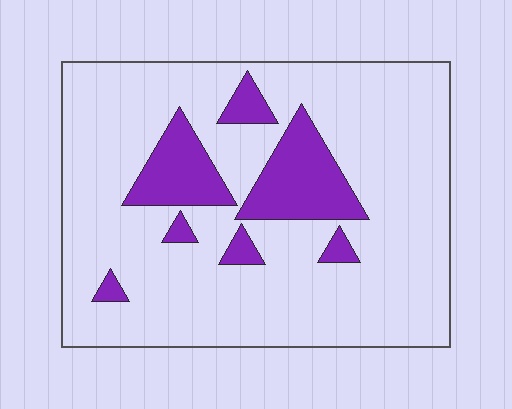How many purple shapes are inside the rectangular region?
7.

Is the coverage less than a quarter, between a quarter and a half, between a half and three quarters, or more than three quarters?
Less than a quarter.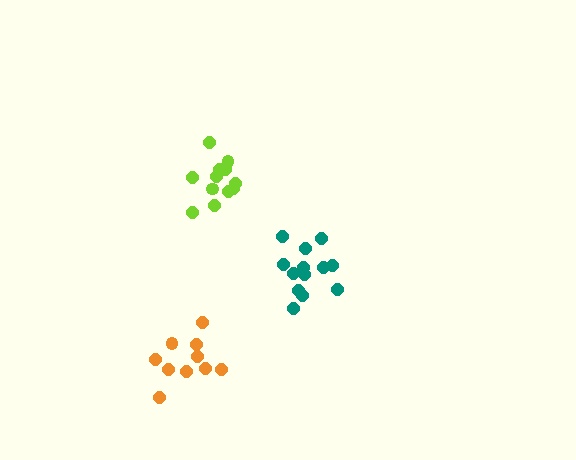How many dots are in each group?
Group 1: 13 dots, Group 2: 12 dots, Group 3: 10 dots (35 total).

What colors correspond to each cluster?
The clusters are colored: teal, lime, orange.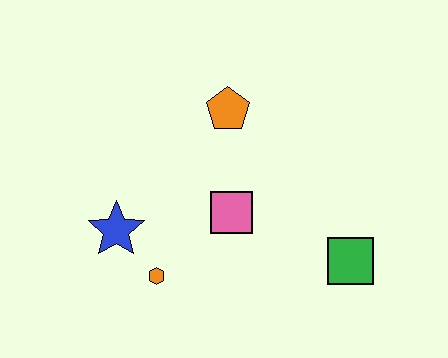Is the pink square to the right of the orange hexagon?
Yes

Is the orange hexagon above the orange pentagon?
No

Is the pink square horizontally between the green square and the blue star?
Yes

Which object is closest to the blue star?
The orange hexagon is closest to the blue star.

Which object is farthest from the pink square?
The green square is farthest from the pink square.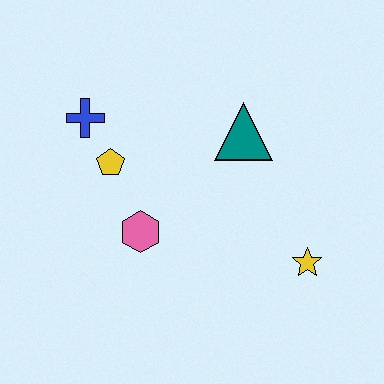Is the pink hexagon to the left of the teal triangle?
Yes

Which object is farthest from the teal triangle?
The blue cross is farthest from the teal triangle.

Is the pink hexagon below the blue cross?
Yes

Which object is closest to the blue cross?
The yellow pentagon is closest to the blue cross.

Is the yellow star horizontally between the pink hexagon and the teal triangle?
No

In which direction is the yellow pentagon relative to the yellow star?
The yellow pentagon is to the left of the yellow star.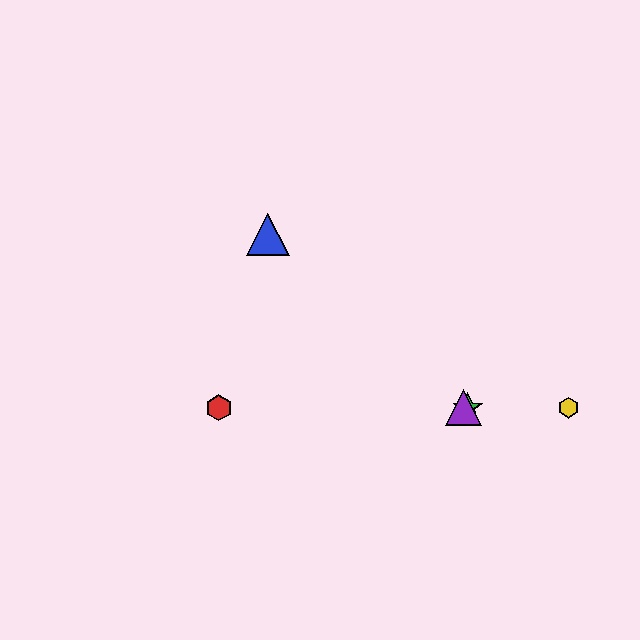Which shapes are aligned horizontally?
The red hexagon, the green star, the yellow hexagon, the purple triangle are aligned horizontally.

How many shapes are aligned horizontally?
4 shapes (the red hexagon, the green star, the yellow hexagon, the purple triangle) are aligned horizontally.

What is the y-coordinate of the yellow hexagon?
The yellow hexagon is at y≈408.